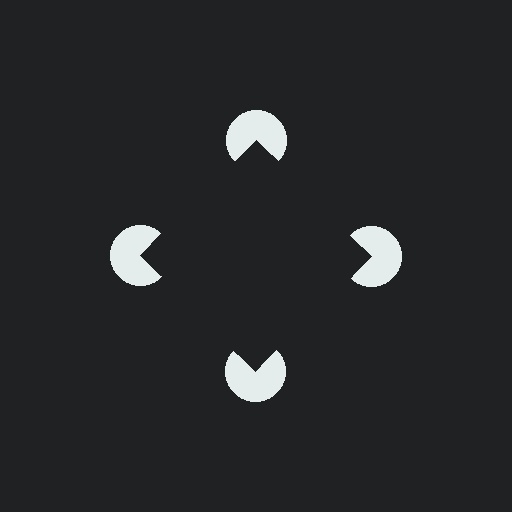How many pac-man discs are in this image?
There are 4 — one at each vertex of the illusory square.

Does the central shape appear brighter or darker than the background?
It typically appears slightly darker than the background, even though no actual brightness change is drawn.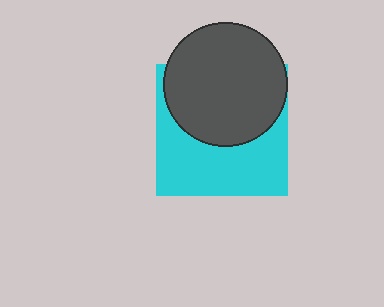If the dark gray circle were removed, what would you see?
You would see the complete cyan square.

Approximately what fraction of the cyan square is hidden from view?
Roughly 50% of the cyan square is hidden behind the dark gray circle.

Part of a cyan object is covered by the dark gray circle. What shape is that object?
It is a square.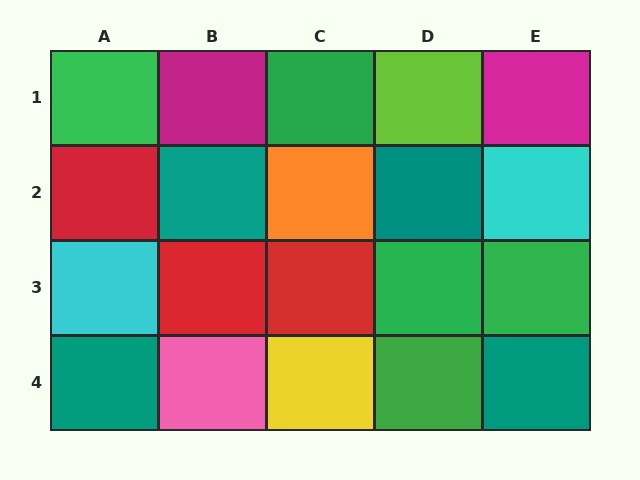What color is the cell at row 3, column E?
Green.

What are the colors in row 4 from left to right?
Teal, pink, yellow, green, teal.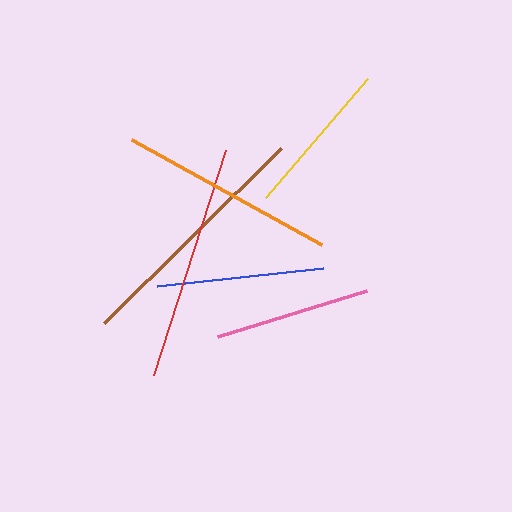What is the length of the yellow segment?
The yellow segment is approximately 156 pixels long.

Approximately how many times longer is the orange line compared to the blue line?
The orange line is approximately 1.3 times the length of the blue line.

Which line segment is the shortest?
The yellow line is the shortest at approximately 156 pixels.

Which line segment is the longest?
The brown line is the longest at approximately 248 pixels.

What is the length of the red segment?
The red segment is approximately 236 pixels long.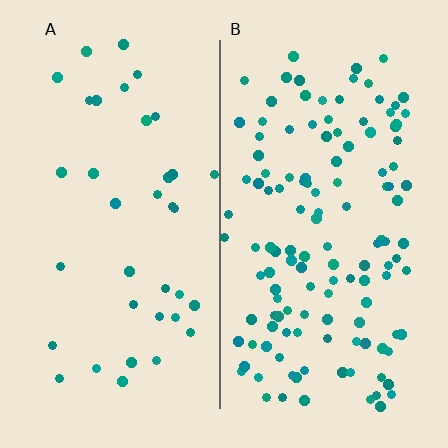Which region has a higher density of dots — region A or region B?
B (the right).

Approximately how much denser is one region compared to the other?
Approximately 3.5× — region B over region A.